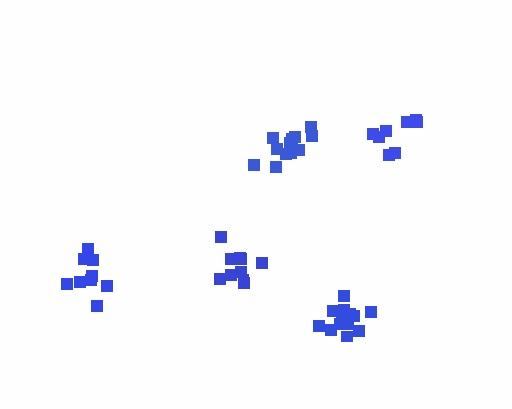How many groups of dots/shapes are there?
There are 5 groups.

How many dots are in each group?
Group 1: 8 dots, Group 2: 13 dots, Group 3: 13 dots, Group 4: 9 dots, Group 5: 10 dots (53 total).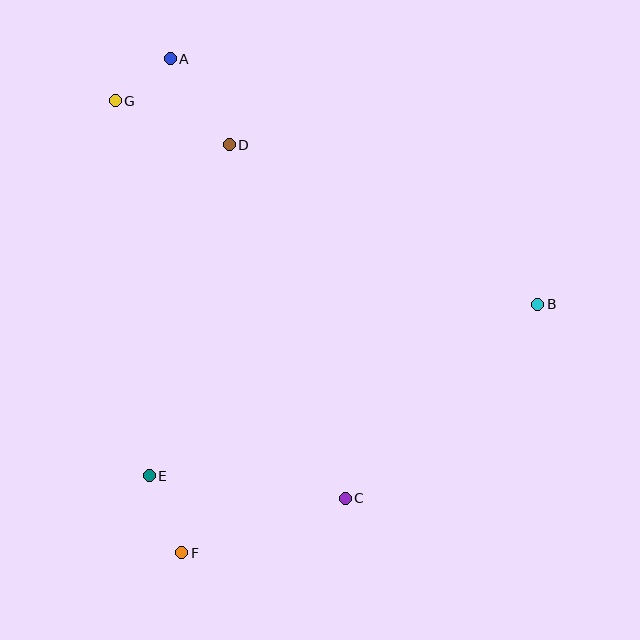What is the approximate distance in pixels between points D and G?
The distance between D and G is approximately 122 pixels.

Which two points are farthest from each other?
Points A and F are farthest from each other.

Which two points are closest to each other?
Points A and G are closest to each other.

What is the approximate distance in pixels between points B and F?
The distance between B and F is approximately 434 pixels.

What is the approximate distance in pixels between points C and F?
The distance between C and F is approximately 172 pixels.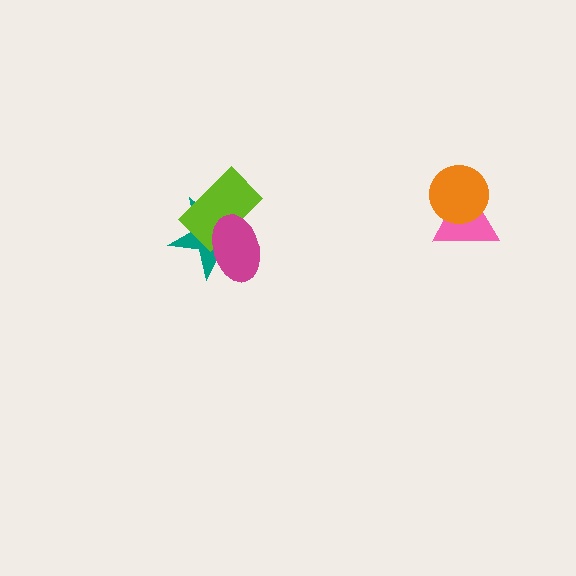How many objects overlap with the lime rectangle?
2 objects overlap with the lime rectangle.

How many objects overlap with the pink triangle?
1 object overlaps with the pink triangle.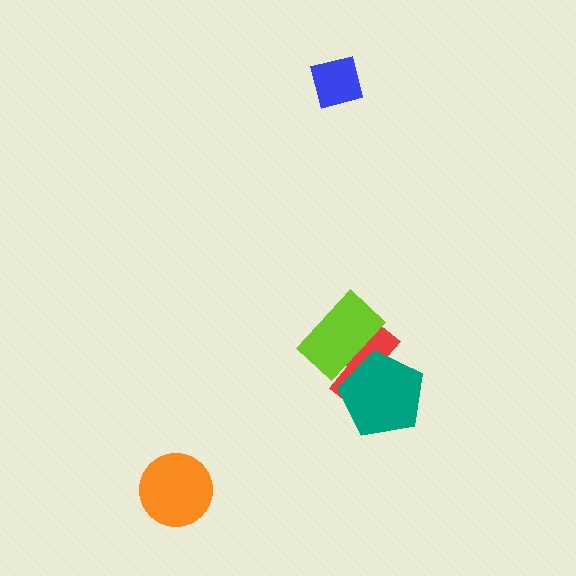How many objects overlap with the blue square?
0 objects overlap with the blue square.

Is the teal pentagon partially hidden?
Yes, it is partially covered by another shape.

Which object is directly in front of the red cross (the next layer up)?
The teal pentagon is directly in front of the red cross.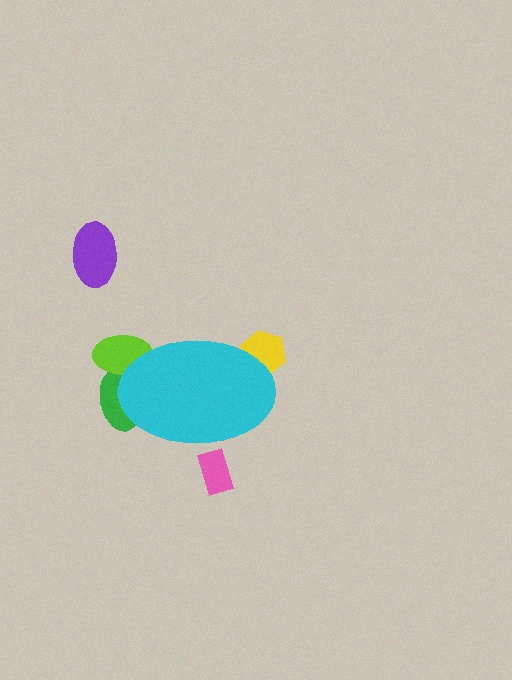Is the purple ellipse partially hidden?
No, the purple ellipse is fully visible.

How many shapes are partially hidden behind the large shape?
4 shapes are partially hidden.